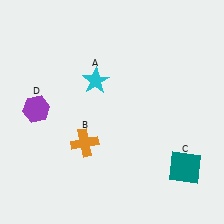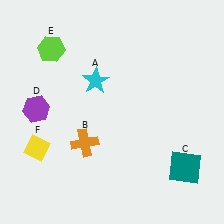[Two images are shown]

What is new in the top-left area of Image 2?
A lime hexagon (E) was added in the top-left area of Image 2.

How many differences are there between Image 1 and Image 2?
There are 2 differences between the two images.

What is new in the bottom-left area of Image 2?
A yellow diamond (F) was added in the bottom-left area of Image 2.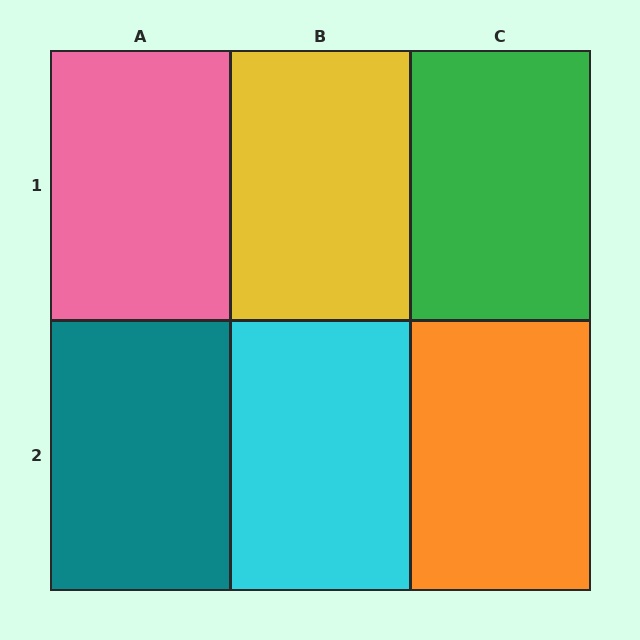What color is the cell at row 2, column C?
Orange.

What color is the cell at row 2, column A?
Teal.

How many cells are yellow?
1 cell is yellow.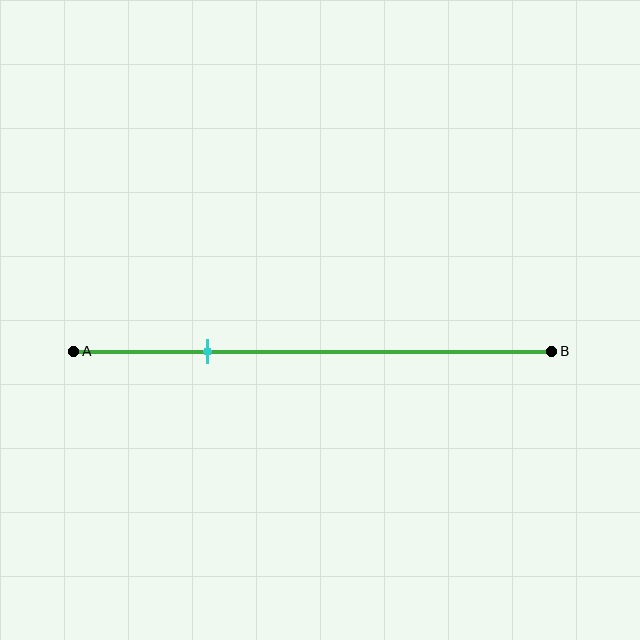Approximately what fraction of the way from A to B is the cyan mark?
The cyan mark is approximately 30% of the way from A to B.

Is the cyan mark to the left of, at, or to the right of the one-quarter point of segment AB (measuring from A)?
The cyan mark is to the right of the one-quarter point of segment AB.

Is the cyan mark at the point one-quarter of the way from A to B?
No, the mark is at about 30% from A, not at the 25% one-quarter point.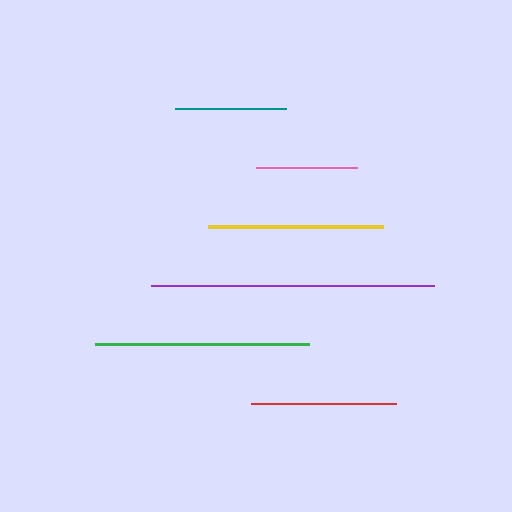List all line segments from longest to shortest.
From longest to shortest: purple, green, yellow, red, teal, pink.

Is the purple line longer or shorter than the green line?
The purple line is longer than the green line.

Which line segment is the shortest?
The pink line is the shortest at approximately 101 pixels.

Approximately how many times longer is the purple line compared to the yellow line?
The purple line is approximately 1.6 times the length of the yellow line.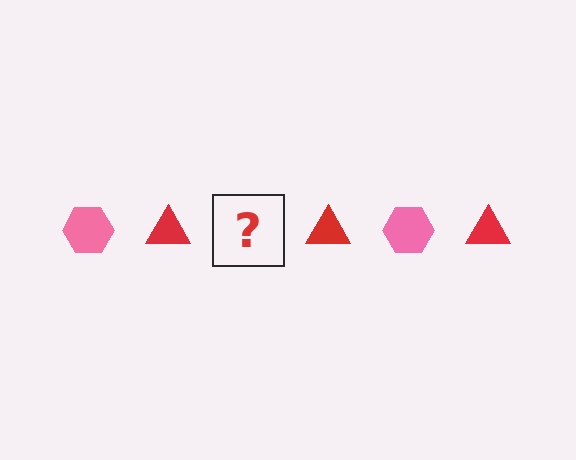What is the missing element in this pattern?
The missing element is a pink hexagon.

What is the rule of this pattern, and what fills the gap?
The rule is that the pattern alternates between pink hexagon and red triangle. The gap should be filled with a pink hexagon.